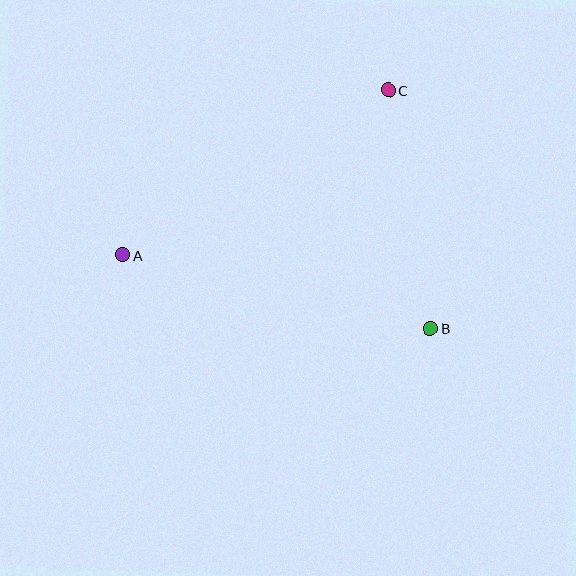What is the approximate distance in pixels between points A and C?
The distance between A and C is approximately 312 pixels.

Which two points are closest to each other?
Points B and C are closest to each other.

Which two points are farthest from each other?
Points A and B are farthest from each other.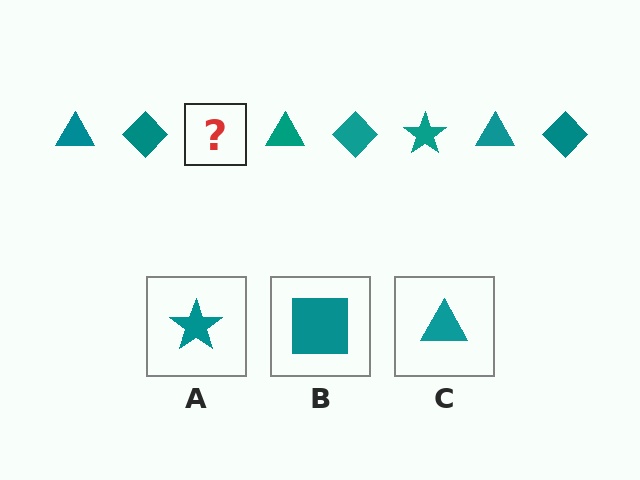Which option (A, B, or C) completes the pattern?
A.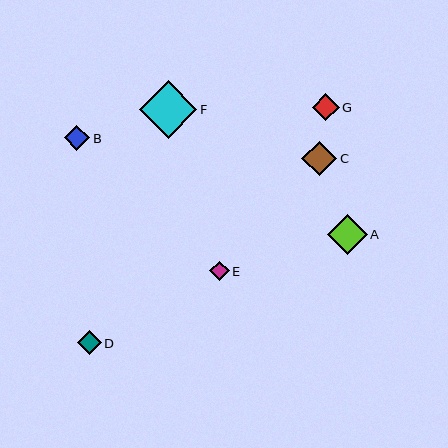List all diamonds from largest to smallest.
From largest to smallest: F, A, C, G, B, D, E.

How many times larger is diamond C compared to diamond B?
Diamond C is approximately 1.4 times the size of diamond B.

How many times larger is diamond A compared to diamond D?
Diamond A is approximately 1.7 times the size of diamond D.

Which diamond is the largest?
Diamond F is the largest with a size of approximately 58 pixels.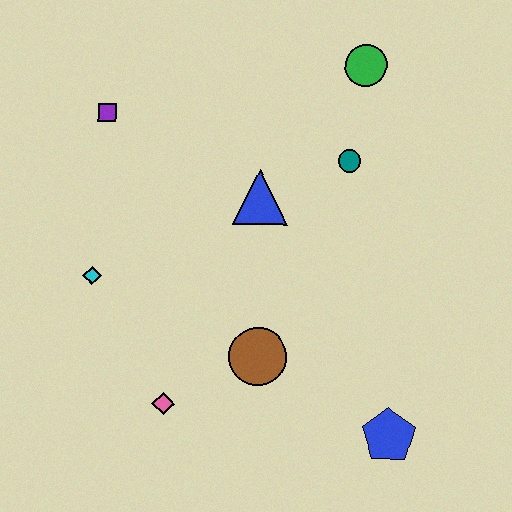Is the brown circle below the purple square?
Yes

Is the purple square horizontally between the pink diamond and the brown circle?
No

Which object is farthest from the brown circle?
The green circle is farthest from the brown circle.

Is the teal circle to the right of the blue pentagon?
No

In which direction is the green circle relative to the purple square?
The green circle is to the right of the purple square.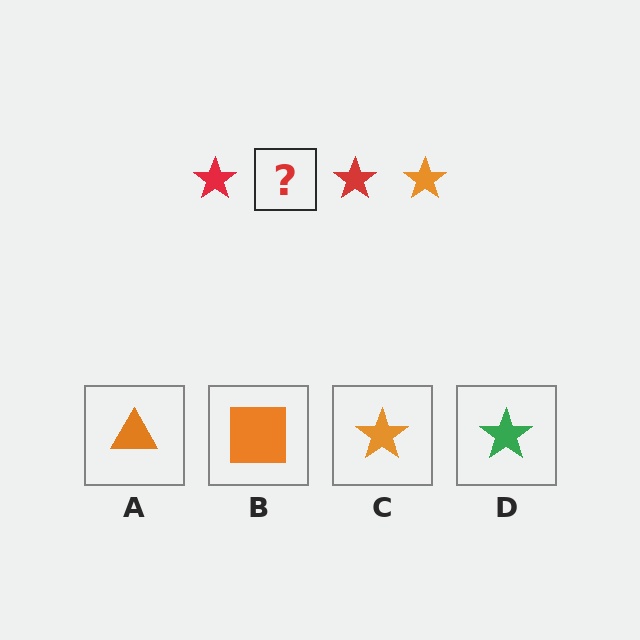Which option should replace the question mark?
Option C.